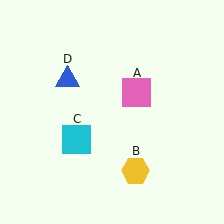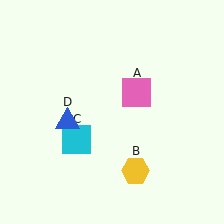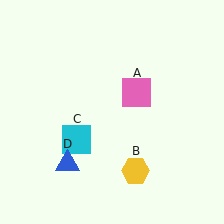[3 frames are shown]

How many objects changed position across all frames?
1 object changed position: blue triangle (object D).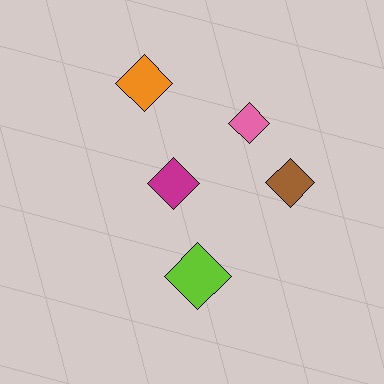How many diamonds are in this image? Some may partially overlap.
There are 5 diamonds.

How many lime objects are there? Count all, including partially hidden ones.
There is 1 lime object.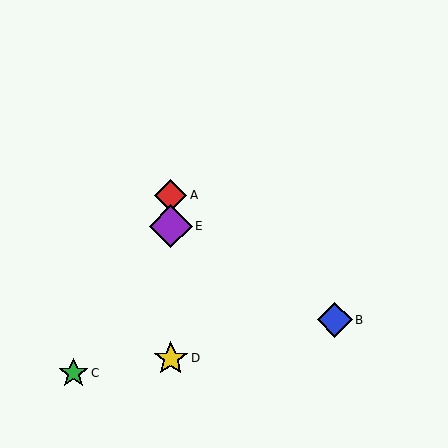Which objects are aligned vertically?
Objects A, D, E are aligned vertically.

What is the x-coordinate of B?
Object B is at x≈335.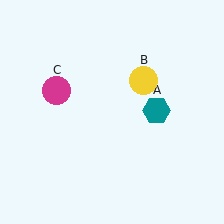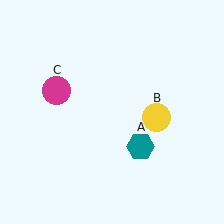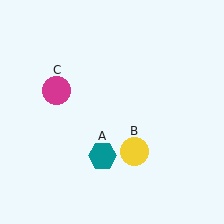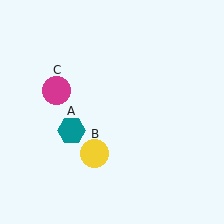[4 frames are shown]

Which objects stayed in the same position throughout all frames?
Magenta circle (object C) remained stationary.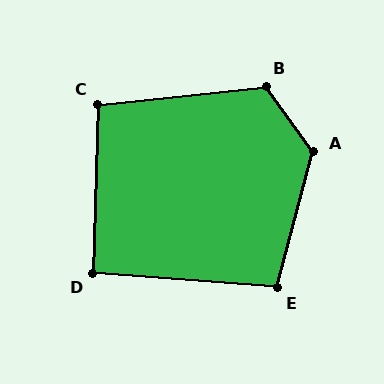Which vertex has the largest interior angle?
A, at approximately 128 degrees.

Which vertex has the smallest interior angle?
D, at approximately 93 degrees.